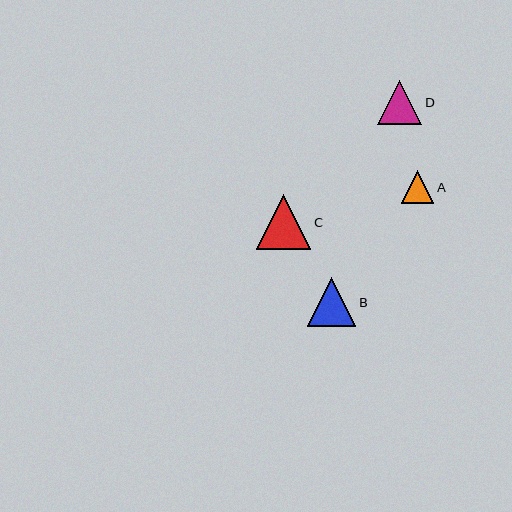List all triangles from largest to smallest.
From largest to smallest: C, B, D, A.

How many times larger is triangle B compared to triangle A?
Triangle B is approximately 1.5 times the size of triangle A.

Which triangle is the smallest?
Triangle A is the smallest with a size of approximately 33 pixels.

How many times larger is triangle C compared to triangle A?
Triangle C is approximately 1.7 times the size of triangle A.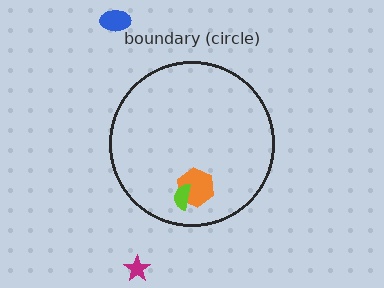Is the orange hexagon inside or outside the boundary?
Inside.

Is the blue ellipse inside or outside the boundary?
Outside.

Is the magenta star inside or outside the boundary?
Outside.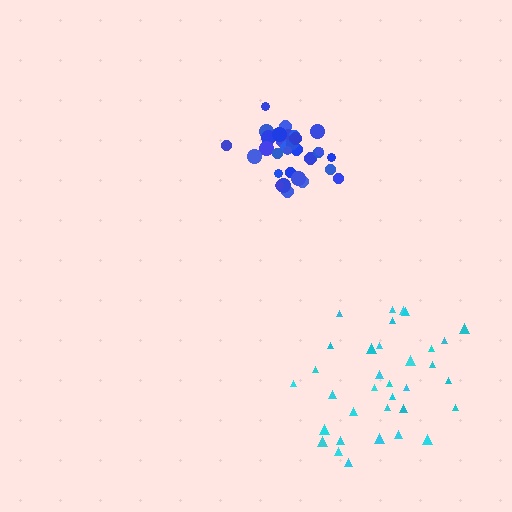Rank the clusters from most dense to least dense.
blue, cyan.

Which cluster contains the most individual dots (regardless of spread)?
Cyan (34).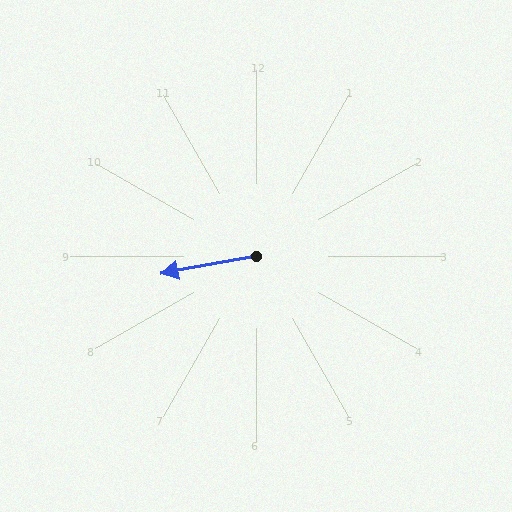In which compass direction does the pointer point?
West.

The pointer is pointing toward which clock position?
Roughly 9 o'clock.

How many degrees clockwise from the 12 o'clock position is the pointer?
Approximately 260 degrees.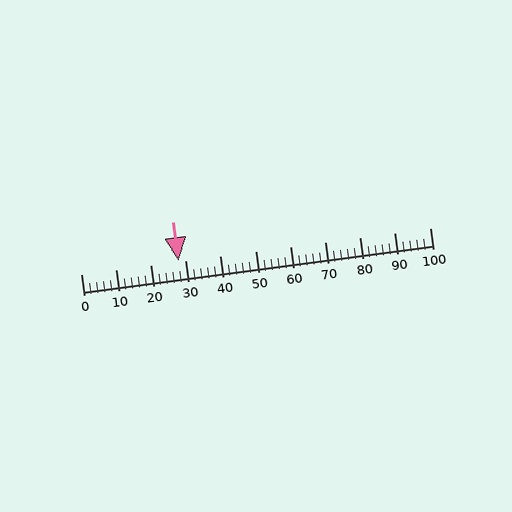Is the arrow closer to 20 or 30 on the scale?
The arrow is closer to 30.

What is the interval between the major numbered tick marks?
The major tick marks are spaced 10 units apart.